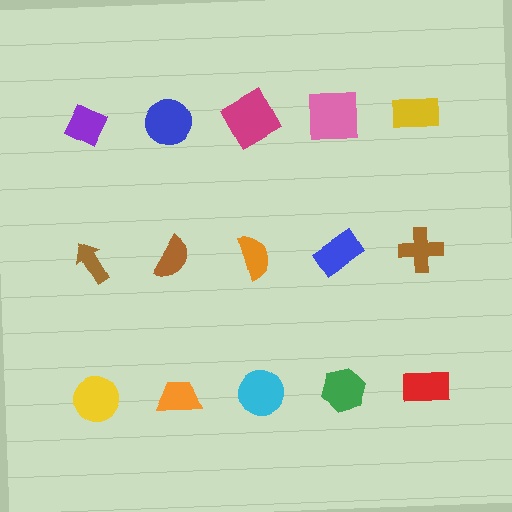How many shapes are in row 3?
5 shapes.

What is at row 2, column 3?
An orange semicircle.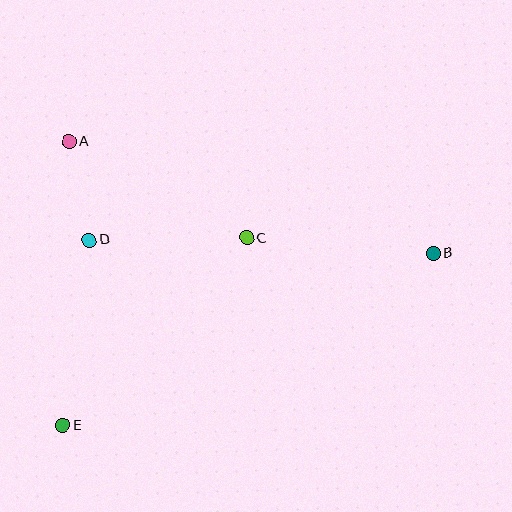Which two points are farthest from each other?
Points B and E are farthest from each other.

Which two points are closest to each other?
Points A and D are closest to each other.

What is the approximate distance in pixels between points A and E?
The distance between A and E is approximately 284 pixels.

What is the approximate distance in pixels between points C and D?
The distance between C and D is approximately 157 pixels.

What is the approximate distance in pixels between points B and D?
The distance between B and D is approximately 344 pixels.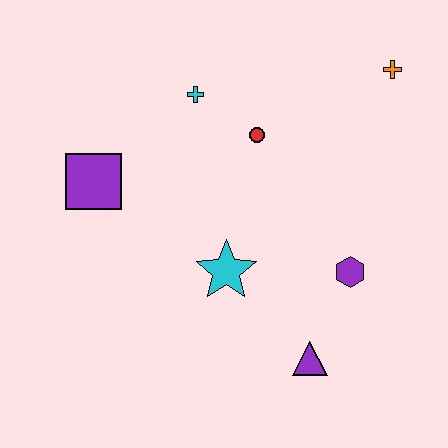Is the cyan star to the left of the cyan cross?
No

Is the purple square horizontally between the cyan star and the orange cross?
No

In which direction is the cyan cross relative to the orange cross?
The cyan cross is to the left of the orange cross.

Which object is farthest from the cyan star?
The orange cross is farthest from the cyan star.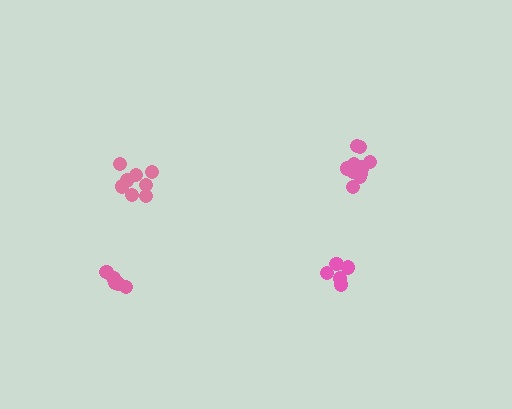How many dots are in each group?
Group 1: 5 dots, Group 2: 5 dots, Group 3: 11 dots, Group 4: 8 dots (29 total).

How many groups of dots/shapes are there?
There are 4 groups.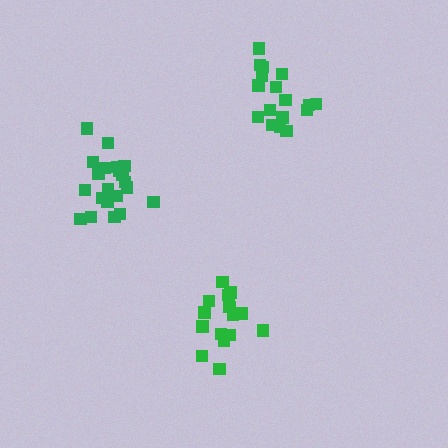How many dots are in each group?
Group 1: 15 dots, Group 2: 17 dots, Group 3: 21 dots (53 total).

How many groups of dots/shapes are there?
There are 3 groups.